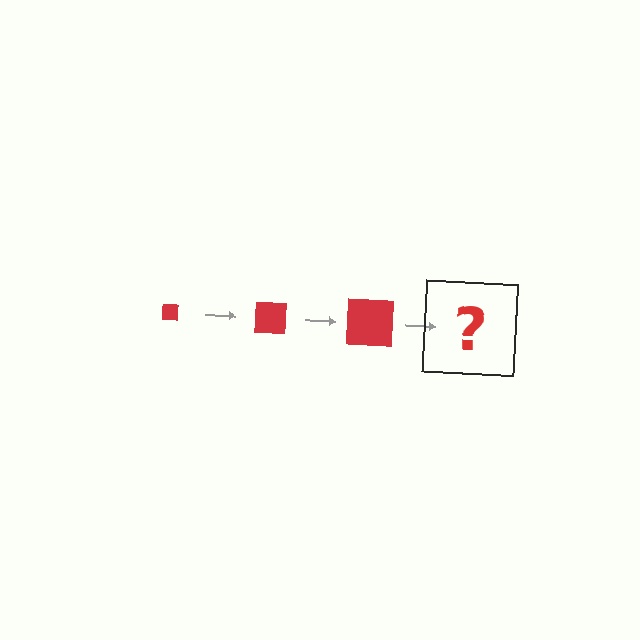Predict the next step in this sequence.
The next step is a red square, larger than the previous one.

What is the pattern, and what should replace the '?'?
The pattern is that the square gets progressively larger each step. The '?' should be a red square, larger than the previous one.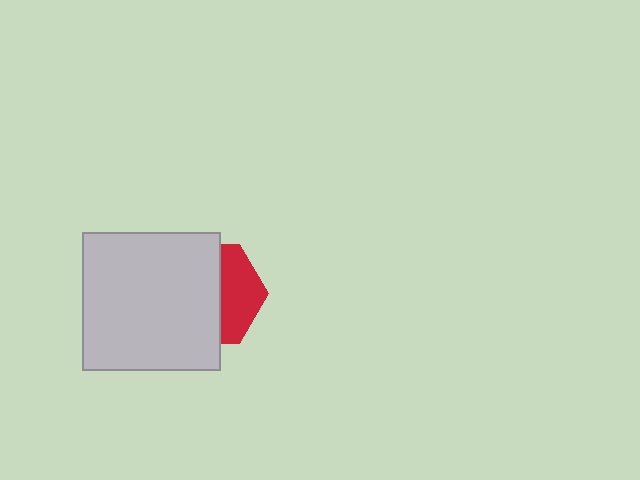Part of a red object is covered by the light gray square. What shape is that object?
It is a hexagon.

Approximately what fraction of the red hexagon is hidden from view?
Roughly 62% of the red hexagon is hidden behind the light gray square.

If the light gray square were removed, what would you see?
You would see the complete red hexagon.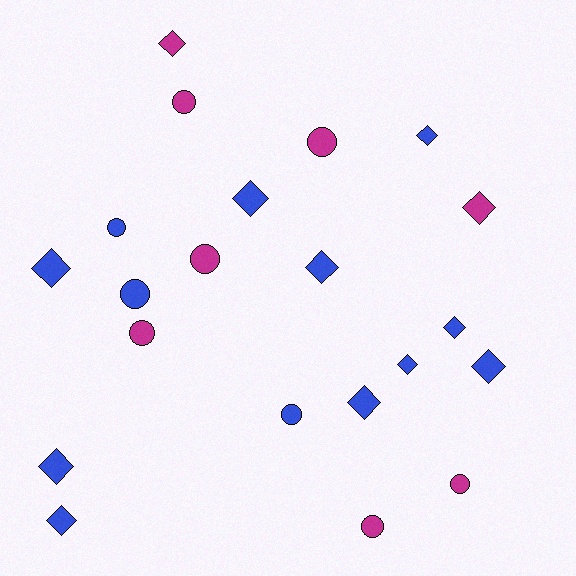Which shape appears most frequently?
Diamond, with 12 objects.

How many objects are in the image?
There are 21 objects.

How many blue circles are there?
There are 3 blue circles.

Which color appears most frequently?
Blue, with 13 objects.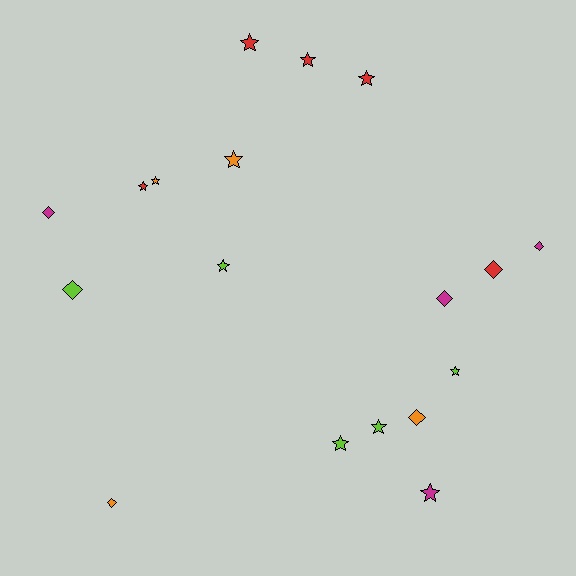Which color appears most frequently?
Red, with 5 objects.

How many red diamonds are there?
There is 1 red diamond.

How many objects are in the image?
There are 18 objects.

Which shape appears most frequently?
Star, with 11 objects.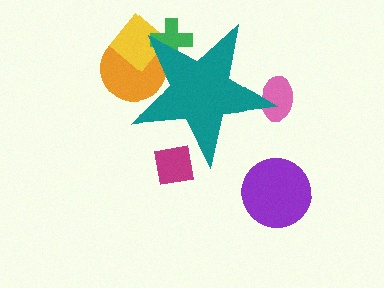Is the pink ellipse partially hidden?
Yes, the pink ellipse is partially hidden behind the teal star.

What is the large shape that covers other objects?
A teal star.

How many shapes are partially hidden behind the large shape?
5 shapes are partially hidden.